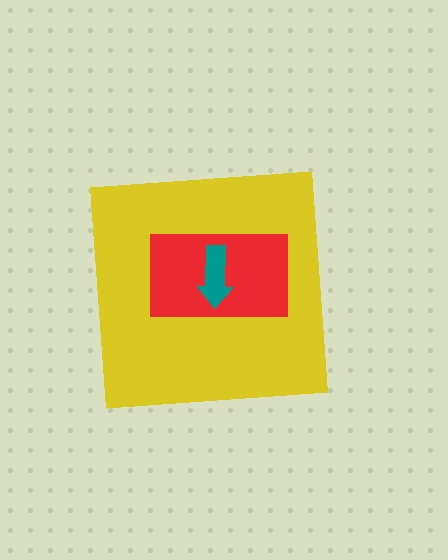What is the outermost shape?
The yellow square.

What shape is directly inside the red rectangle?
The teal arrow.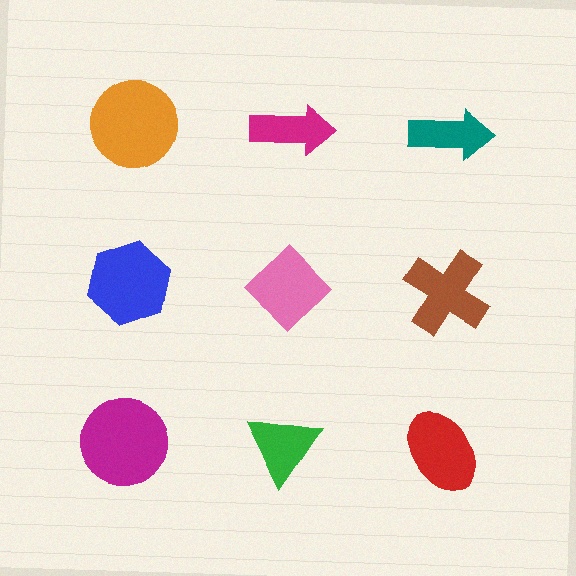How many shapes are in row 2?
3 shapes.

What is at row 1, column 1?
An orange circle.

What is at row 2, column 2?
A pink diamond.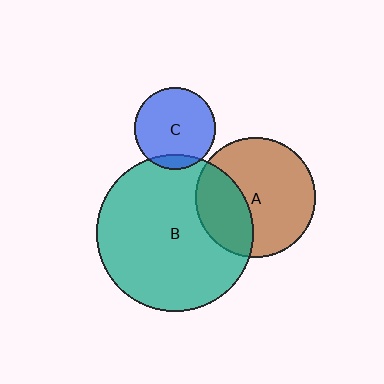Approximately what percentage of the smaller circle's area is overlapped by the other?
Approximately 35%.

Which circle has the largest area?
Circle B (teal).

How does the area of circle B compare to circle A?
Approximately 1.7 times.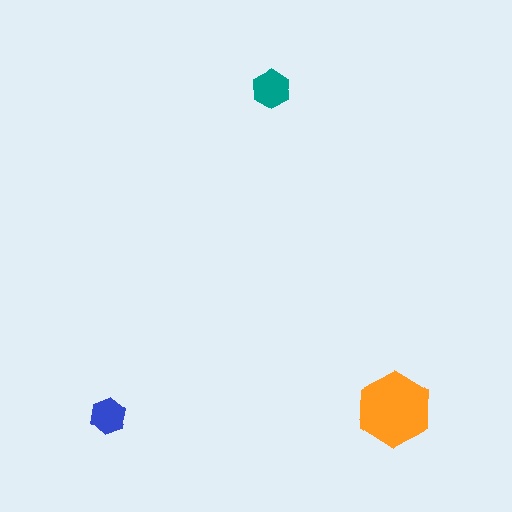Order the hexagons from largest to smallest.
the orange one, the teal one, the blue one.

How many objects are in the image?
There are 3 objects in the image.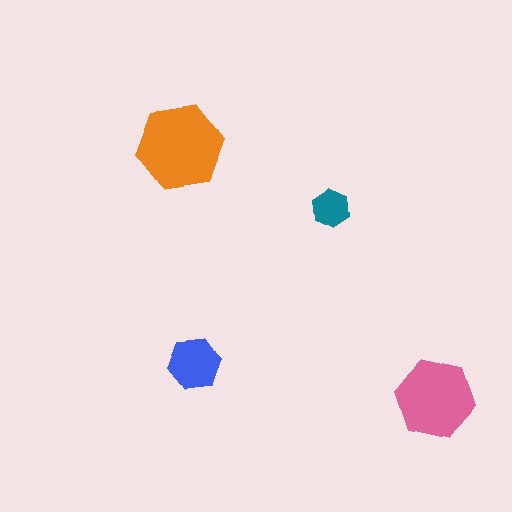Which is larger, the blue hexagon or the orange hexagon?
The orange one.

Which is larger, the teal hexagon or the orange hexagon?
The orange one.